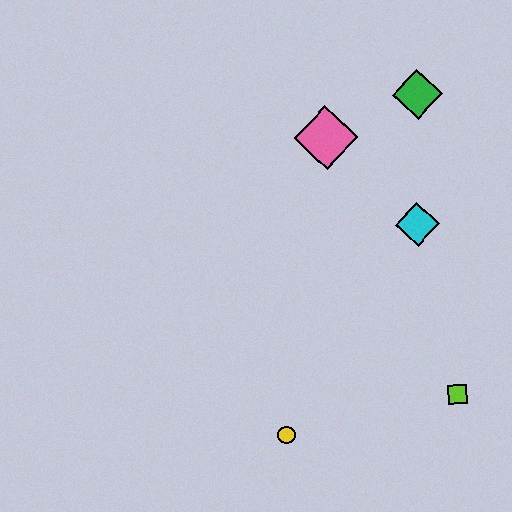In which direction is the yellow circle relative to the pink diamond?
The yellow circle is below the pink diamond.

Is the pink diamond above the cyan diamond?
Yes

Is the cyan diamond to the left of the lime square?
Yes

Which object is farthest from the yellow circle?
The green diamond is farthest from the yellow circle.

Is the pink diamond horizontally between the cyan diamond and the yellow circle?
Yes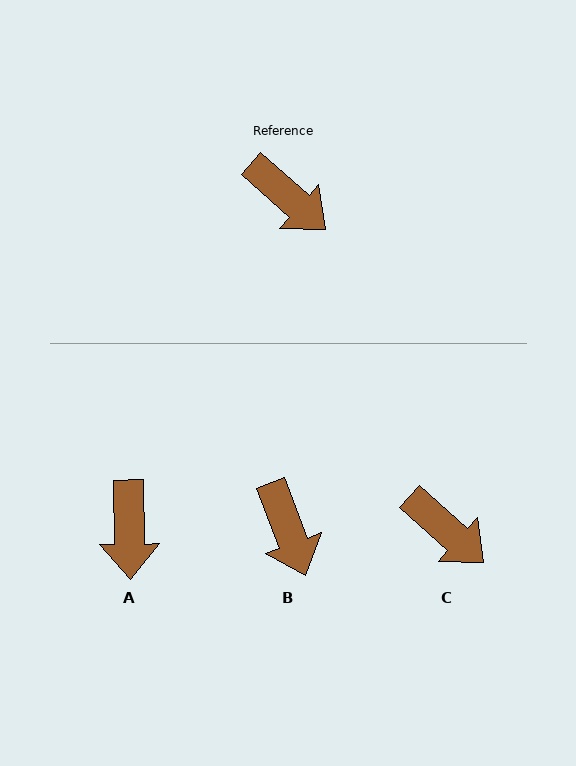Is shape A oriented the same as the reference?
No, it is off by about 47 degrees.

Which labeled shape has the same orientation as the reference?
C.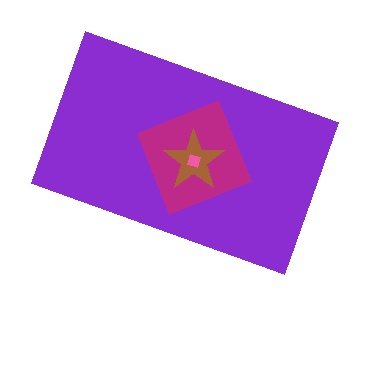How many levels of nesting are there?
4.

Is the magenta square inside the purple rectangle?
Yes.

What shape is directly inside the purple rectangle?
The magenta square.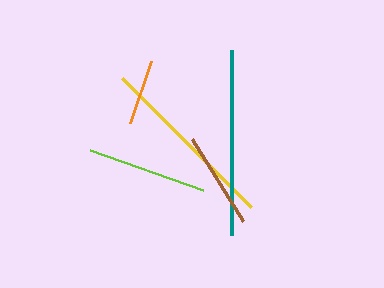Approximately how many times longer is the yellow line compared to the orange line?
The yellow line is approximately 2.8 times the length of the orange line.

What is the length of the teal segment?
The teal segment is approximately 185 pixels long.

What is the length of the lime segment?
The lime segment is approximately 120 pixels long.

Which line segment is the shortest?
The orange line is the shortest at approximately 66 pixels.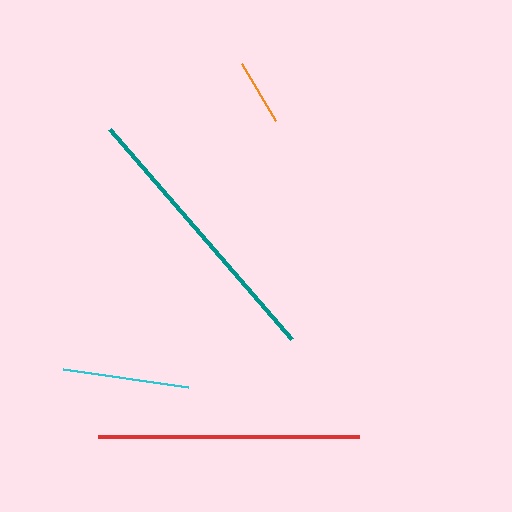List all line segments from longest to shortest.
From longest to shortest: teal, red, cyan, orange.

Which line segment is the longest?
The teal line is the longest at approximately 278 pixels.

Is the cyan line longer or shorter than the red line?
The red line is longer than the cyan line.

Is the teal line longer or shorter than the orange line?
The teal line is longer than the orange line.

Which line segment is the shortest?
The orange line is the shortest at approximately 67 pixels.